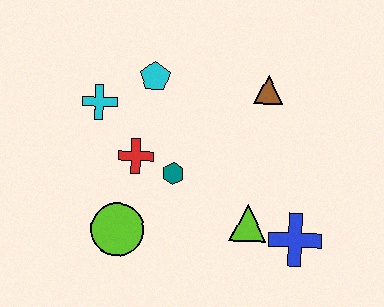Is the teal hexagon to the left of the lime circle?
No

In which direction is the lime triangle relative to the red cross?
The lime triangle is to the right of the red cross.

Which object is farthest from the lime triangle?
The cyan cross is farthest from the lime triangle.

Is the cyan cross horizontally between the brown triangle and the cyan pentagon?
No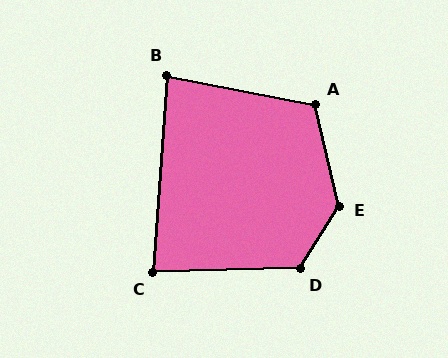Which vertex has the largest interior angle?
E, at approximately 136 degrees.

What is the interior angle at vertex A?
Approximately 114 degrees (obtuse).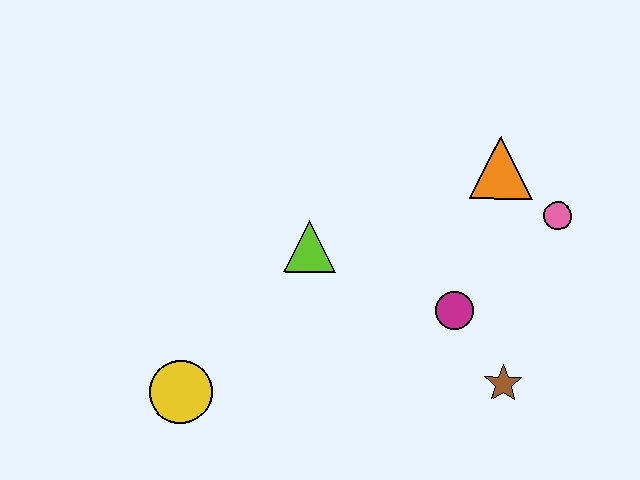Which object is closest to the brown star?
The magenta circle is closest to the brown star.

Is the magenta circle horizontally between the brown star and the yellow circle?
Yes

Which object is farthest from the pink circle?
The yellow circle is farthest from the pink circle.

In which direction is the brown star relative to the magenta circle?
The brown star is below the magenta circle.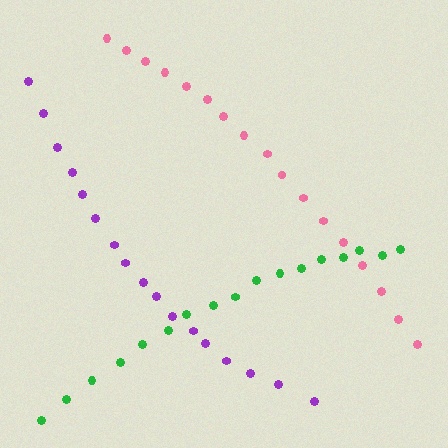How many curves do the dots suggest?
There are 3 distinct paths.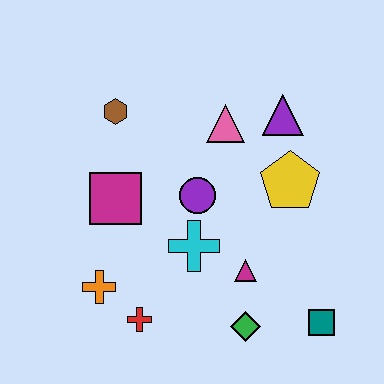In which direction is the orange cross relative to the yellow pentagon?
The orange cross is to the left of the yellow pentagon.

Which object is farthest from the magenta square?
The teal square is farthest from the magenta square.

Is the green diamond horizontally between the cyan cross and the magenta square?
No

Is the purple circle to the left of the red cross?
No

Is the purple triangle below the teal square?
No